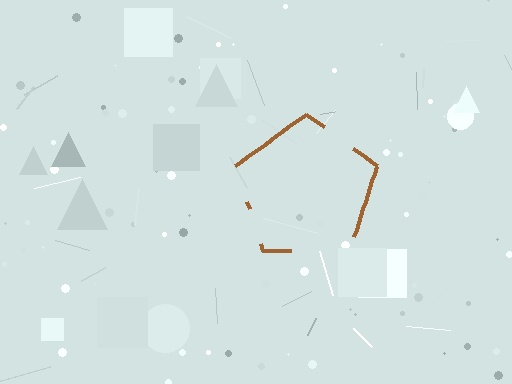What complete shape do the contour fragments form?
The contour fragments form a pentagon.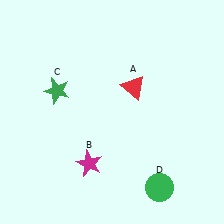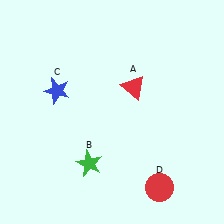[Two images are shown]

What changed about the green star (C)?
In Image 1, C is green. In Image 2, it changed to blue.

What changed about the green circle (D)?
In Image 1, D is green. In Image 2, it changed to red.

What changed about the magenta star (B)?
In Image 1, B is magenta. In Image 2, it changed to green.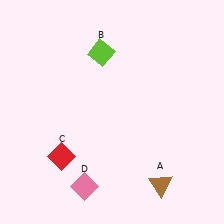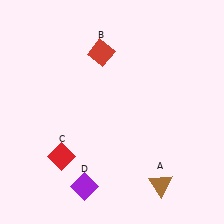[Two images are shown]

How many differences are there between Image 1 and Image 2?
There are 2 differences between the two images.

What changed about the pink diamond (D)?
In Image 1, D is pink. In Image 2, it changed to purple.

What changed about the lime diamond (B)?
In Image 1, B is lime. In Image 2, it changed to red.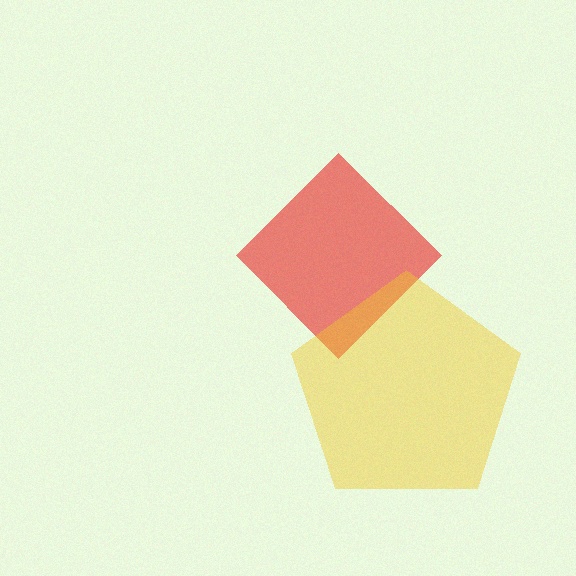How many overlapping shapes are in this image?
There are 2 overlapping shapes in the image.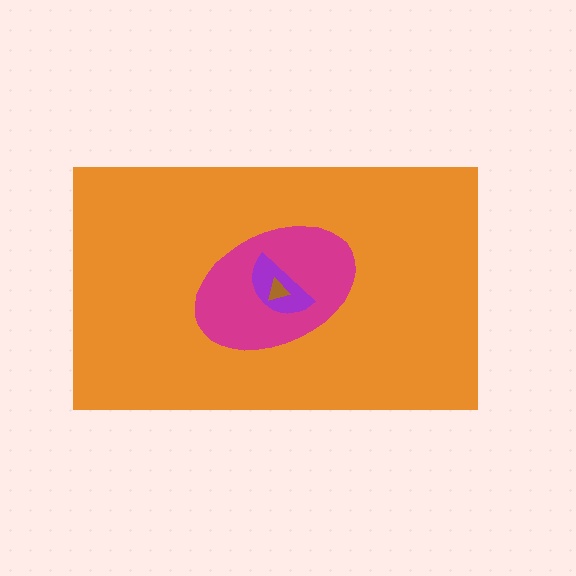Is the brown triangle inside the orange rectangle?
Yes.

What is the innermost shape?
The brown triangle.